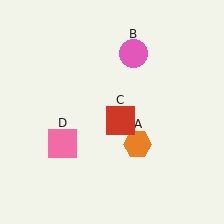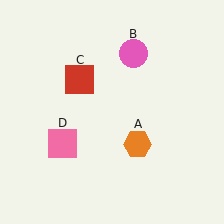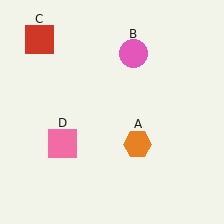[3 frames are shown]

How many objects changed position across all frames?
1 object changed position: red square (object C).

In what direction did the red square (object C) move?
The red square (object C) moved up and to the left.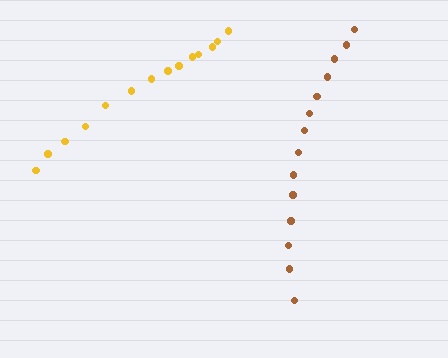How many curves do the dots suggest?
There are 2 distinct paths.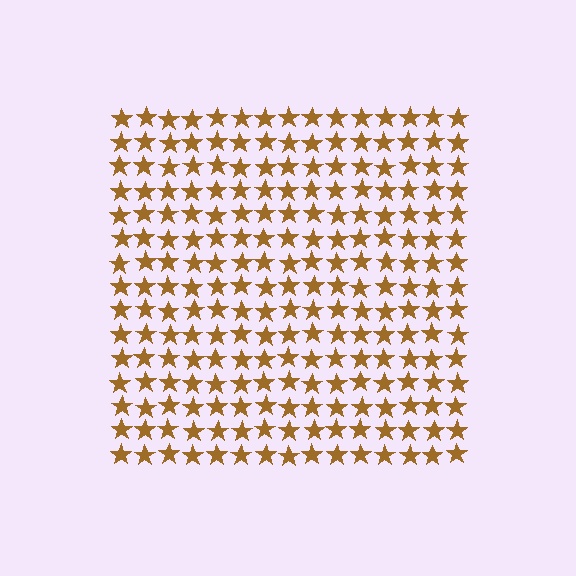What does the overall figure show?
The overall figure shows a square.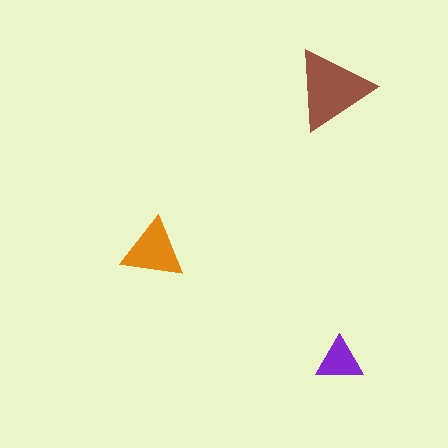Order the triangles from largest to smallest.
the brown one, the orange one, the purple one.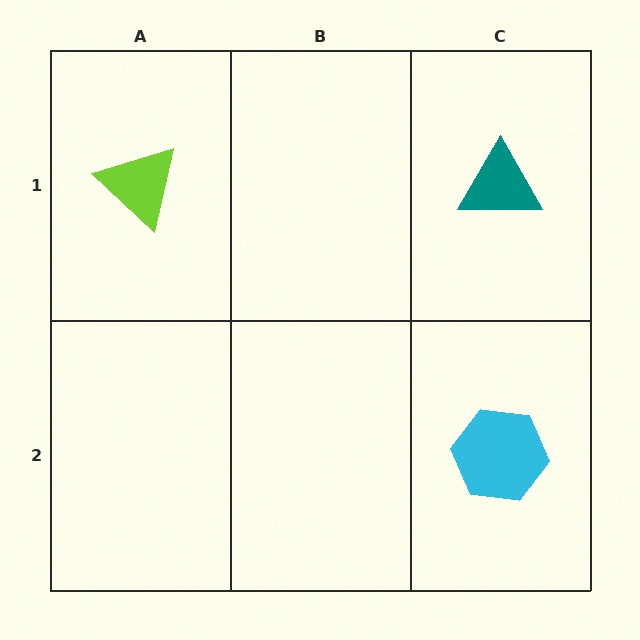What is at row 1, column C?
A teal triangle.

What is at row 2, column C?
A cyan hexagon.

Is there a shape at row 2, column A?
No, that cell is empty.